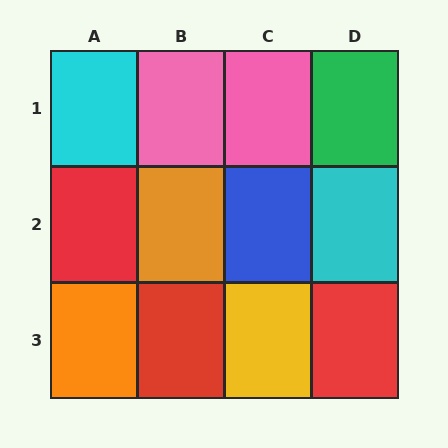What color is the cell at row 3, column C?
Yellow.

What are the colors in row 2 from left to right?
Red, orange, blue, cyan.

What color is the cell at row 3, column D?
Red.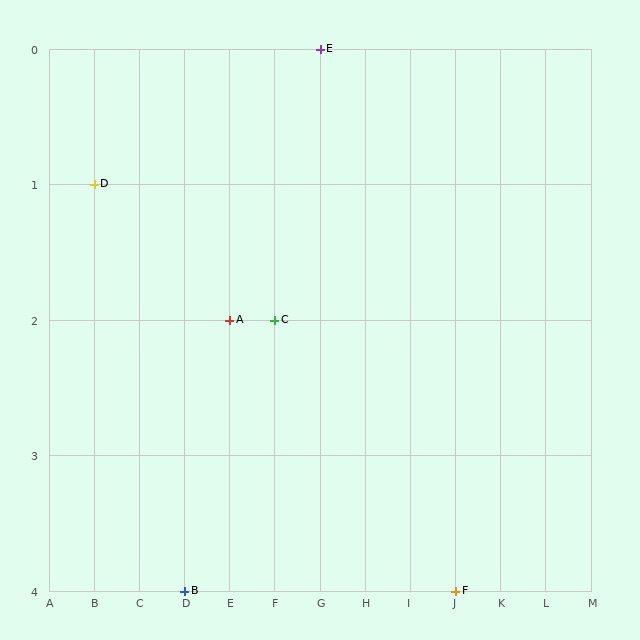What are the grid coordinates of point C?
Point C is at grid coordinates (F, 2).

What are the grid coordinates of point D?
Point D is at grid coordinates (B, 1).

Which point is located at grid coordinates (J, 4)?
Point F is at (J, 4).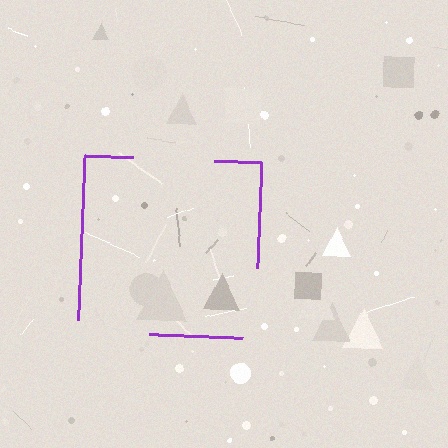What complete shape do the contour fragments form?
The contour fragments form a square.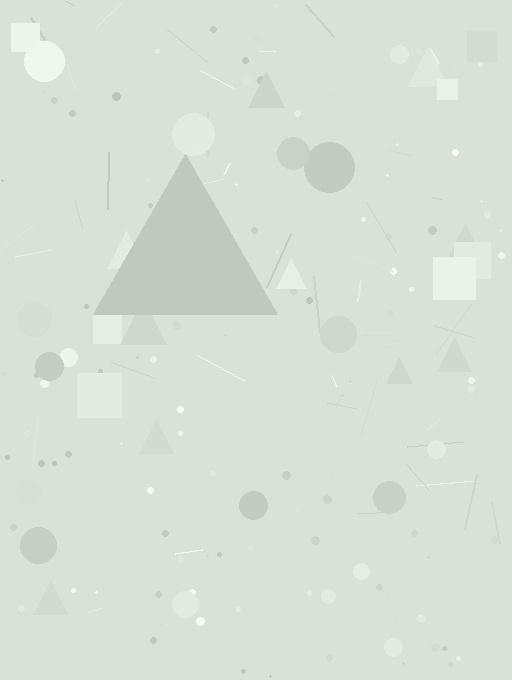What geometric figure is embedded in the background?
A triangle is embedded in the background.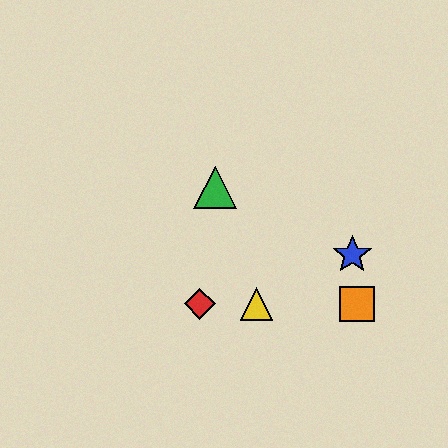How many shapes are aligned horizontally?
4 shapes (the red diamond, the yellow triangle, the purple star, the orange square) are aligned horizontally.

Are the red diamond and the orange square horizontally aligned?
Yes, both are at y≈304.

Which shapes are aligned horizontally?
The red diamond, the yellow triangle, the purple star, the orange square are aligned horizontally.